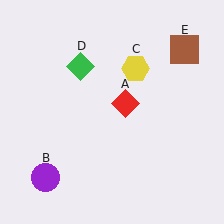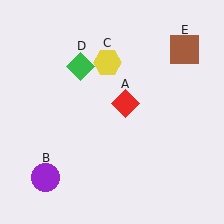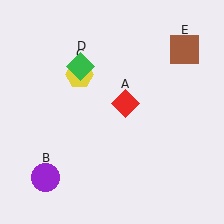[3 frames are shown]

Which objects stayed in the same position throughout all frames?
Red diamond (object A) and purple circle (object B) and green diamond (object D) and brown square (object E) remained stationary.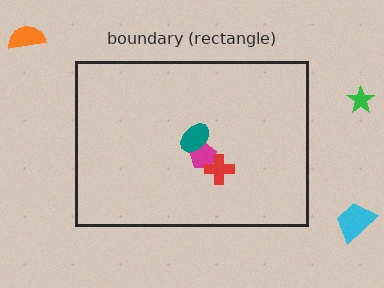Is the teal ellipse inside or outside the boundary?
Inside.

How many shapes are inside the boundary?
3 inside, 3 outside.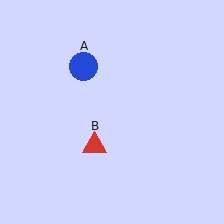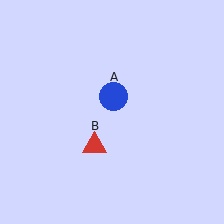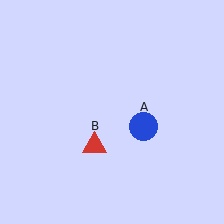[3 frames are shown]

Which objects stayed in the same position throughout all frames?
Red triangle (object B) remained stationary.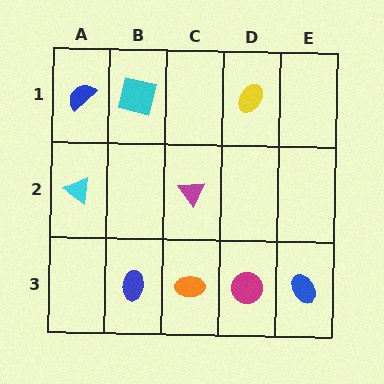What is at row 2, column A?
A cyan triangle.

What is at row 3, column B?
A blue ellipse.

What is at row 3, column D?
A magenta circle.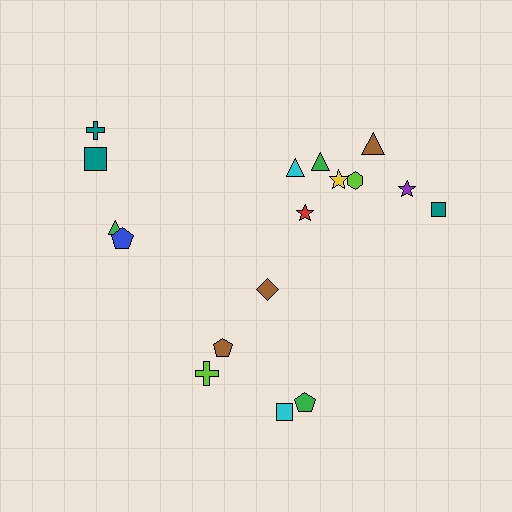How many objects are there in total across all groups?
There are 17 objects.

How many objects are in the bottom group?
There are 5 objects.